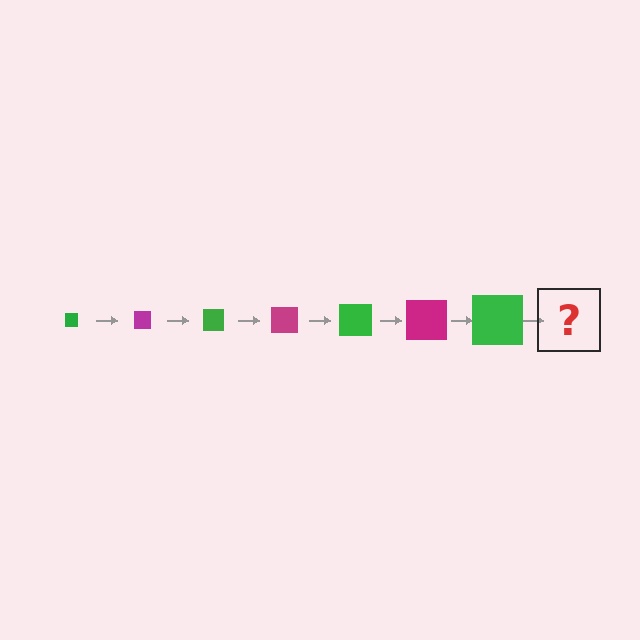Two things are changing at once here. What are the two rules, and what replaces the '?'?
The two rules are that the square grows larger each step and the color cycles through green and magenta. The '?' should be a magenta square, larger than the previous one.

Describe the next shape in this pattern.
It should be a magenta square, larger than the previous one.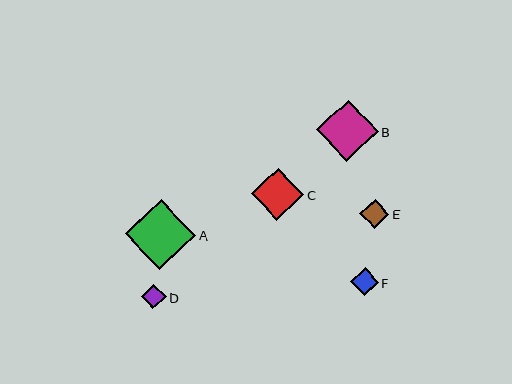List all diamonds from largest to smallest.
From largest to smallest: A, B, C, E, F, D.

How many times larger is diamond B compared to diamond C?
Diamond B is approximately 1.2 times the size of diamond C.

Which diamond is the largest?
Diamond A is the largest with a size of approximately 70 pixels.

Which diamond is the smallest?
Diamond D is the smallest with a size of approximately 25 pixels.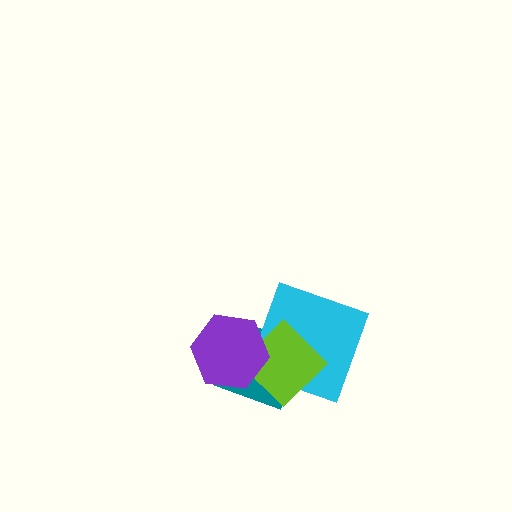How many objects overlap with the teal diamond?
3 objects overlap with the teal diamond.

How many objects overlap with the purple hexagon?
3 objects overlap with the purple hexagon.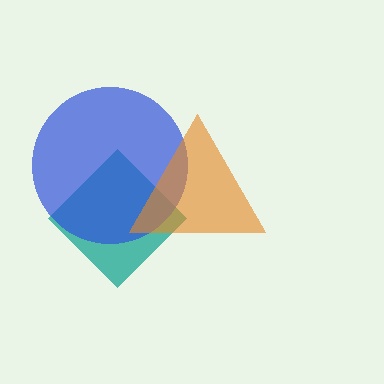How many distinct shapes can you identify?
There are 3 distinct shapes: a teal diamond, a blue circle, an orange triangle.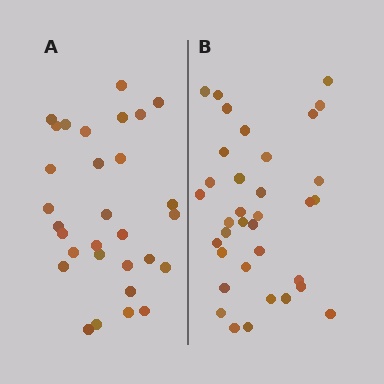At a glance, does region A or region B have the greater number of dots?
Region B (the right region) has more dots.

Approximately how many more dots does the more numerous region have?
Region B has about 5 more dots than region A.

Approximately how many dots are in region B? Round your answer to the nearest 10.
About 40 dots. (The exact count is 35, which rounds to 40.)